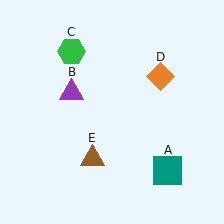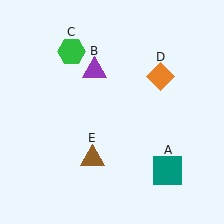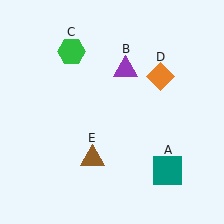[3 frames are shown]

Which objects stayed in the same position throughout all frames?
Teal square (object A) and green hexagon (object C) and orange diamond (object D) and brown triangle (object E) remained stationary.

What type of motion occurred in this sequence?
The purple triangle (object B) rotated clockwise around the center of the scene.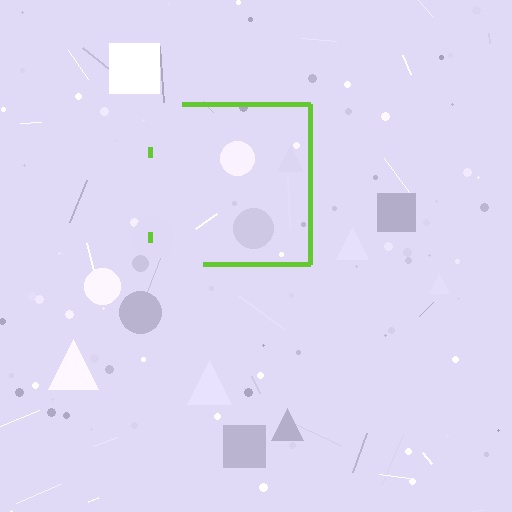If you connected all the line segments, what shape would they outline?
They would outline a square.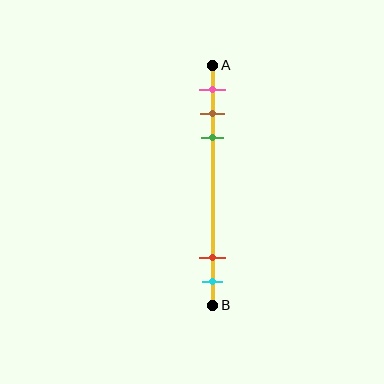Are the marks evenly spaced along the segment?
No, the marks are not evenly spaced.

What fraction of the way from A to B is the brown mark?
The brown mark is approximately 20% (0.2) of the way from A to B.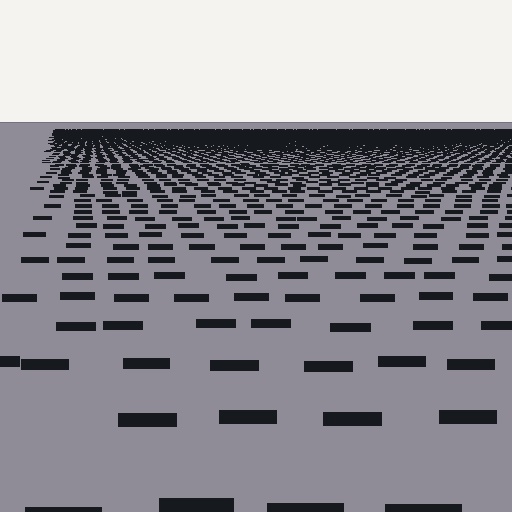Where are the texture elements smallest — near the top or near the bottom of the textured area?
Near the top.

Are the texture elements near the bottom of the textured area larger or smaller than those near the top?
Larger. Near the bottom, elements are closer to the viewer and appear at a bigger on-screen size.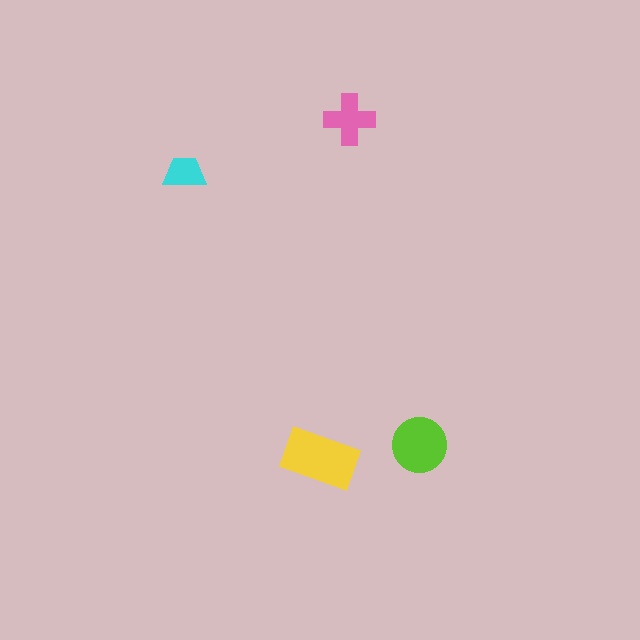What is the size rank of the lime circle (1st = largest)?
2nd.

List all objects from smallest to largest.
The cyan trapezoid, the pink cross, the lime circle, the yellow rectangle.